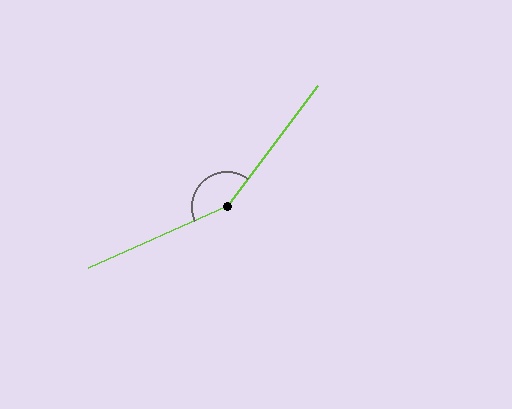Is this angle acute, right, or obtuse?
It is obtuse.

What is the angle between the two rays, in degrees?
Approximately 151 degrees.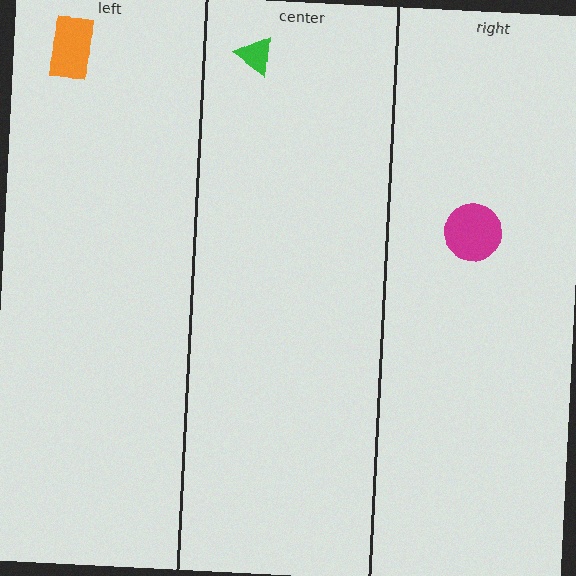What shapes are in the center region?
The green triangle.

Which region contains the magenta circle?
The right region.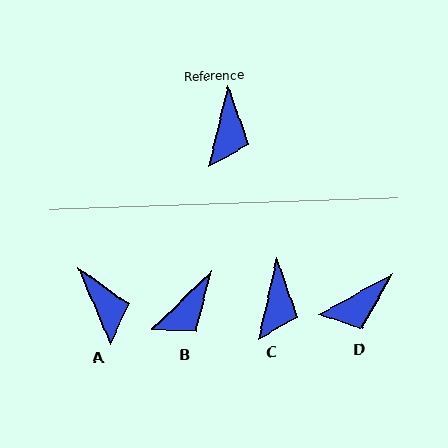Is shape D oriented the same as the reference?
No, it is off by about 48 degrees.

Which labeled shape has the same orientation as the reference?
C.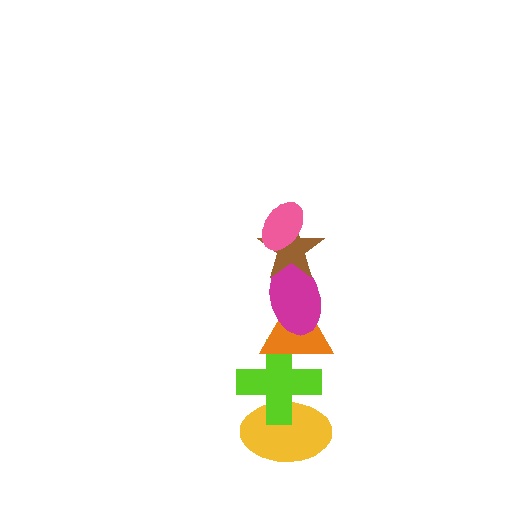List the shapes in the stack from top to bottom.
From top to bottom: the pink ellipse, the brown star, the magenta ellipse, the orange triangle, the lime cross, the yellow ellipse.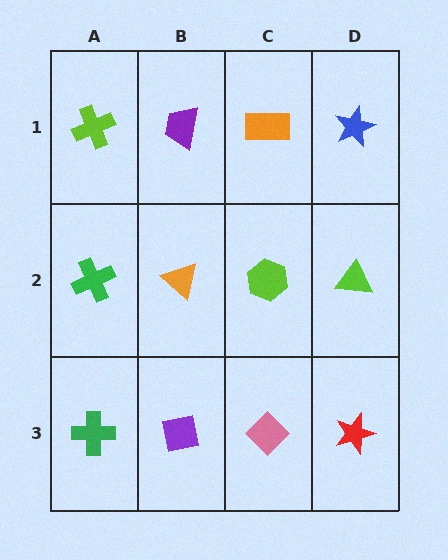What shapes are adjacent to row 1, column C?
A lime hexagon (row 2, column C), a purple trapezoid (row 1, column B), a blue star (row 1, column D).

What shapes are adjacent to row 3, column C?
A lime hexagon (row 2, column C), a purple square (row 3, column B), a red star (row 3, column D).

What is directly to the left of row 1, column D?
An orange rectangle.